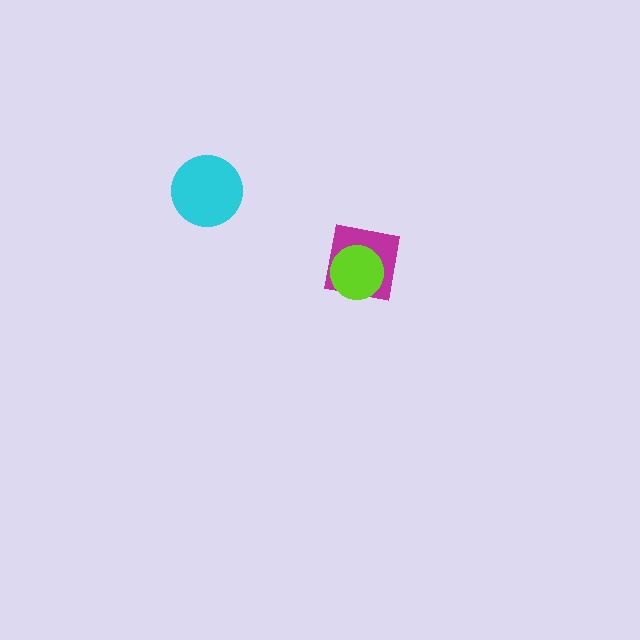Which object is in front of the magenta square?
The lime circle is in front of the magenta square.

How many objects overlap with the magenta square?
1 object overlaps with the magenta square.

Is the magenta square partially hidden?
Yes, it is partially covered by another shape.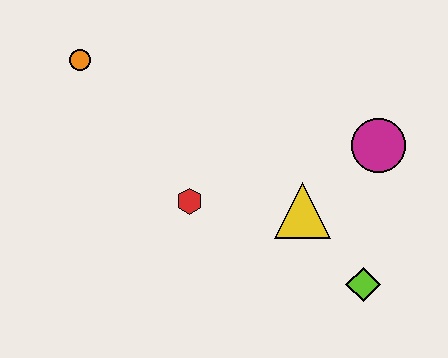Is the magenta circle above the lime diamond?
Yes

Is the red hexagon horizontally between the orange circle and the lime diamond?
Yes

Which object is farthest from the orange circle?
The lime diamond is farthest from the orange circle.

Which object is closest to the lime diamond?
The yellow triangle is closest to the lime diamond.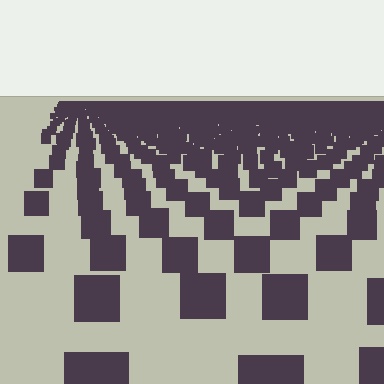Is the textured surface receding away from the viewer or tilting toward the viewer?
The surface is receding away from the viewer. Texture elements get smaller and denser toward the top.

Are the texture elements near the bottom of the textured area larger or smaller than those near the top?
Larger. Near the bottom, elements are closer to the viewer and appear at a bigger on-screen size.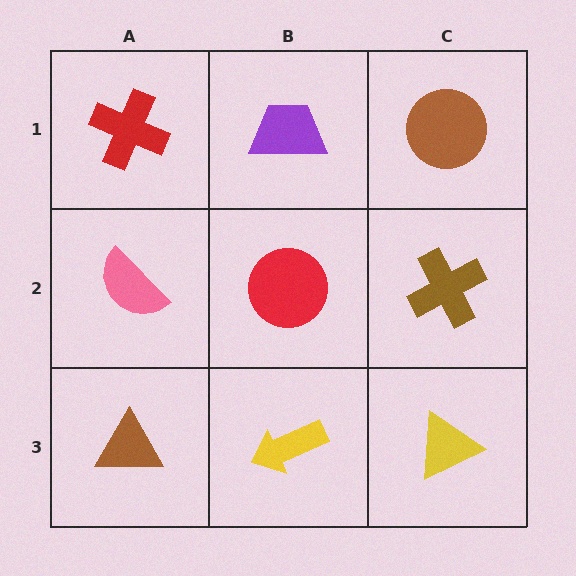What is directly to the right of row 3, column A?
A yellow arrow.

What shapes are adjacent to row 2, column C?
A brown circle (row 1, column C), a yellow triangle (row 3, column C), a red circle (row 2, column B).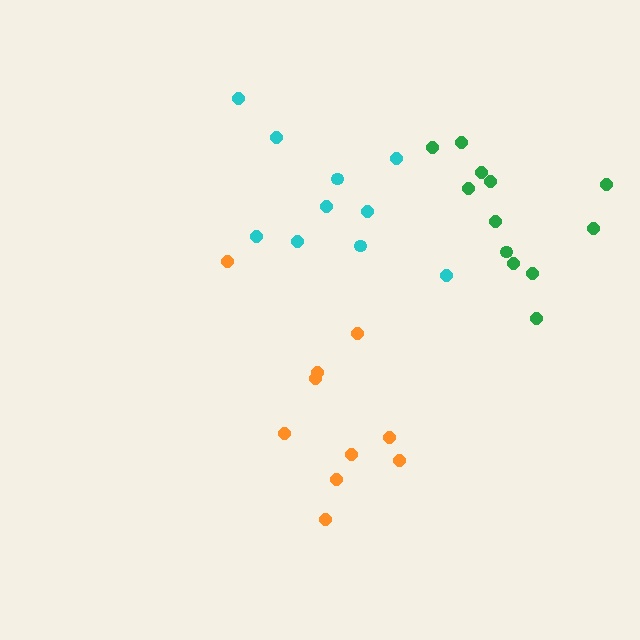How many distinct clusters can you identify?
There are 3 distinct clusters.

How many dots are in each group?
Group 1: 12 dots, Group 2: 10 dots, Group 3: 10 dots (32 total).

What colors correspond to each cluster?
The clusters are colored: green, orange, cyan.